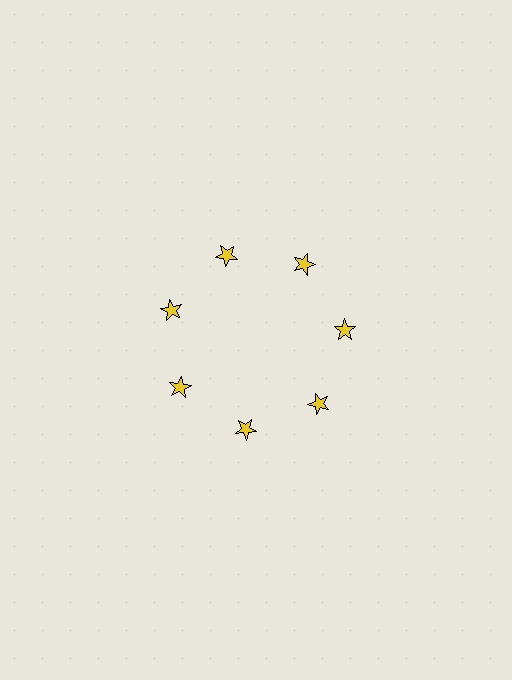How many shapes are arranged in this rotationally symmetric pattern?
There are 7 shapes, arranged in 7 groups of 1.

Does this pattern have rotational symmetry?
Yes, this pattern has 7-fold rotational symmetry. It looks the same after rotating 51 degrees around the center.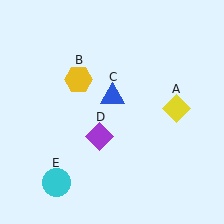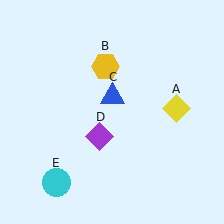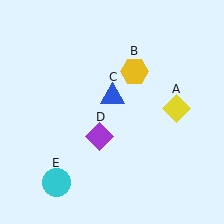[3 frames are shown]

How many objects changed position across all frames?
1 object changed position: yellow hexagon (object B).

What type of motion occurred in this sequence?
The yellow hexagon (object B) rotated clockwise around the center of the scene.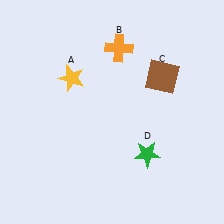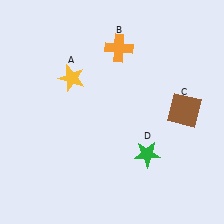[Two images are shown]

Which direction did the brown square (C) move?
The brown square (C) moved down.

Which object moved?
The brown square (C) moved down.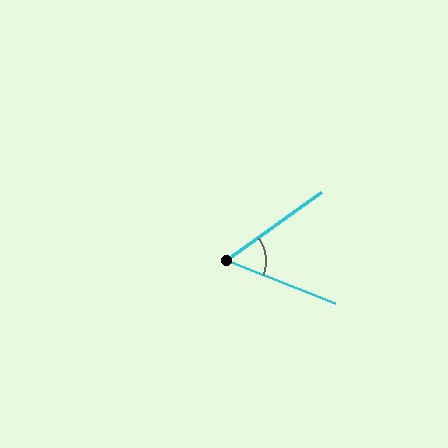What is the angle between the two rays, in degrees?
Approximately 57 degrees.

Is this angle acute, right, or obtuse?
It is acute.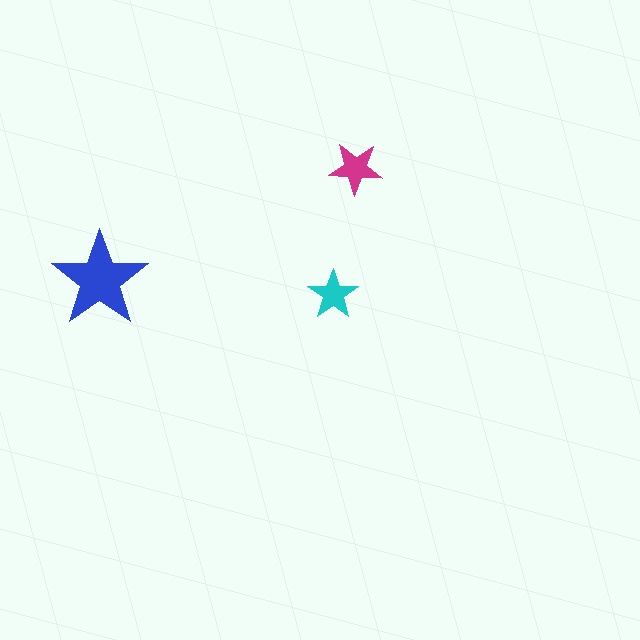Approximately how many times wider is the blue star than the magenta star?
About 2 times wider.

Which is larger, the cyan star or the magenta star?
The magenta one.